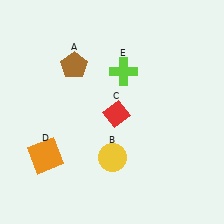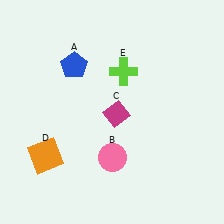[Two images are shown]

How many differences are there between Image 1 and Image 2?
There are 3 differences between the two images.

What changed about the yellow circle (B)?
In Image 1, B is yellow. In Image 2, it changed to pink.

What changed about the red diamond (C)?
In Image 1, C is red. In Image 2, it changed to magenta.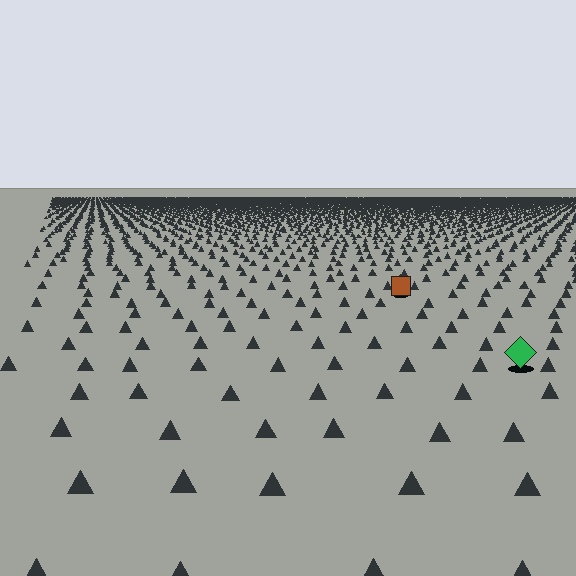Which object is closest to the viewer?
The green diamond is closest. The texture marks near it are larger and more spread out.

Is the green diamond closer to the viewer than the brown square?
Yes. The green diamond is closer — you can tell from the texture gradient: the ground texture is coarser near it.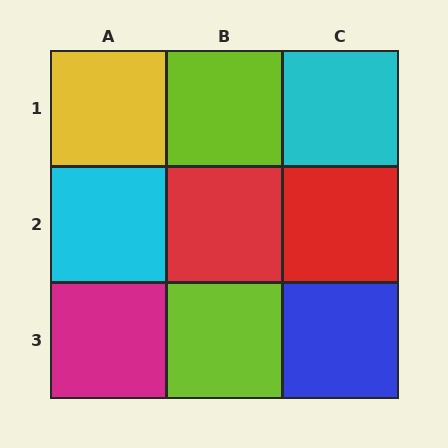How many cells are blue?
1 cell is blue.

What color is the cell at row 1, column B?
Lime.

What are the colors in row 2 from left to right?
Cyan, red, red.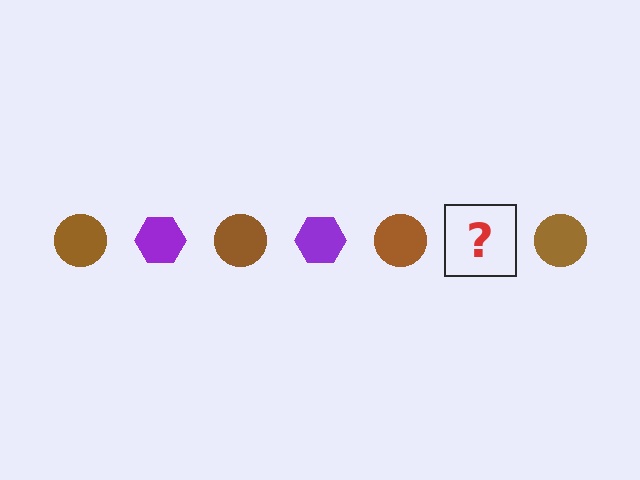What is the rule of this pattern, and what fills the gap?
The rule is that the pattern alternates between brown circle and purple hexagon. The gap should be filled with a purple hexagon.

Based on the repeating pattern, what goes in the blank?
The blank should be a purple hexagon.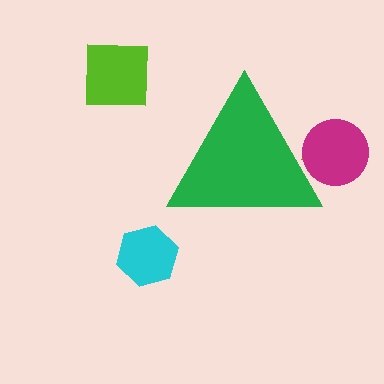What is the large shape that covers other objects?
A green triangle.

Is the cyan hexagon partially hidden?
No, the cyan hexagon is fully visible.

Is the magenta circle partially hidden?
Yes, the magenta circle is partially hidden behind the green triangle.